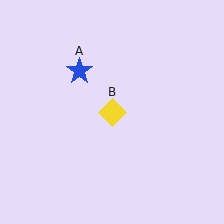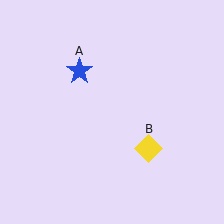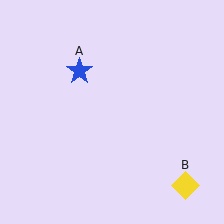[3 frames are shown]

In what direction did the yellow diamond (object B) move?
The yellow diamond (object B) moved down and to the right.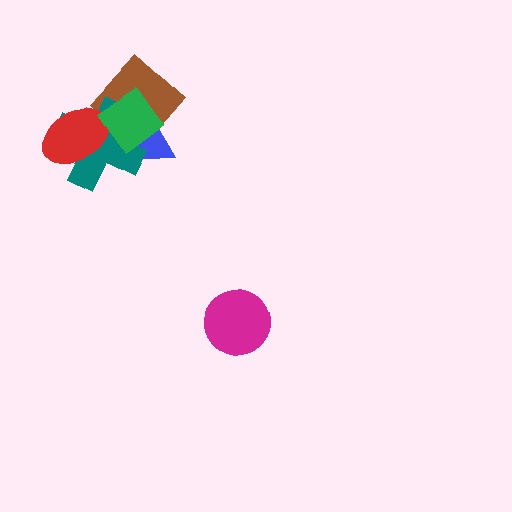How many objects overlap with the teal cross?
4 objects overlap with the teal cross.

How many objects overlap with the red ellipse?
3 objects overlap with the red ellipse.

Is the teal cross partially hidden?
Yes, it is partially covered by another shape.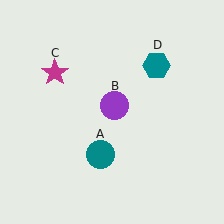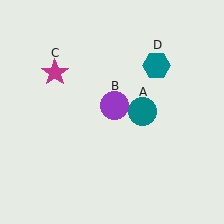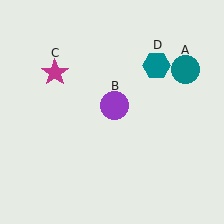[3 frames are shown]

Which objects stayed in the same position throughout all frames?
Purple circle (object B) and magenta star (object C) and teal hexagon (object D) remained stationary.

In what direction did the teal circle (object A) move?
The teal circle (object A) moved up and to the right.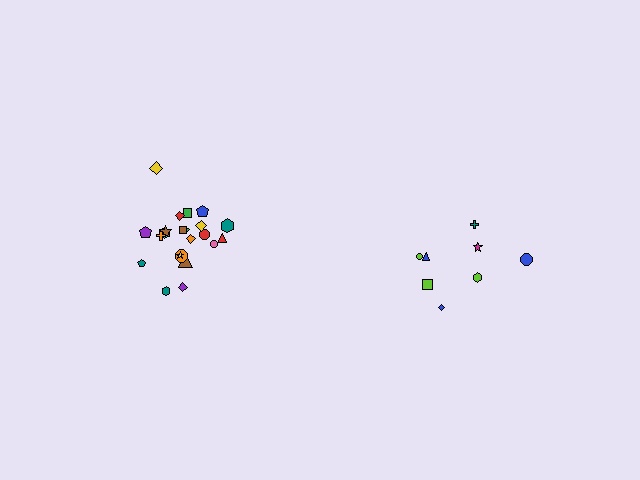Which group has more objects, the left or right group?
The left group.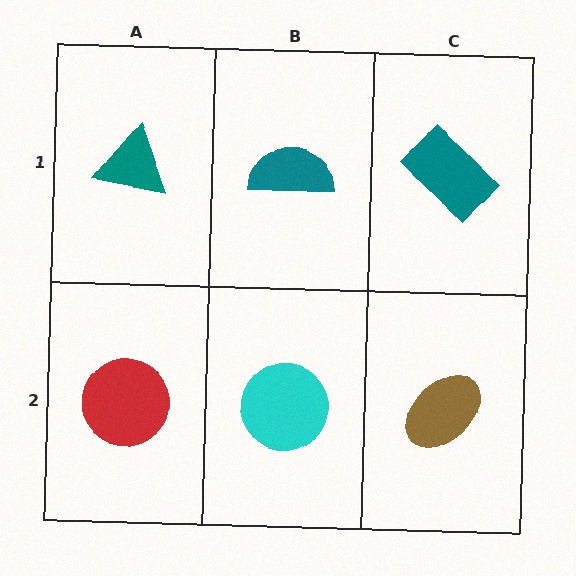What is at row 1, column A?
A teal triangle.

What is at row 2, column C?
A brown ellipse.